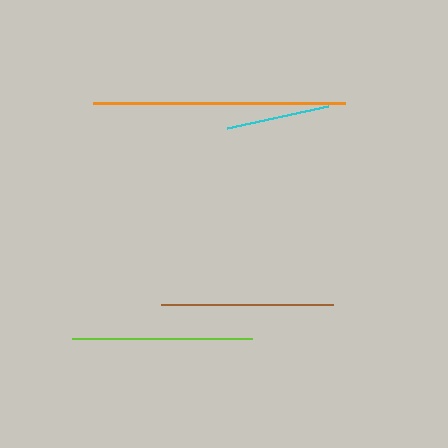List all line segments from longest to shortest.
From longest to shortest: orange, lime, brown, cyan.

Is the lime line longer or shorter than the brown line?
The lime line is longer than the brown line.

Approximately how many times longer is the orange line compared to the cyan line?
The orange line is approximately 2.4 times the length of the cyan line.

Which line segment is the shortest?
The cyan line is the shortest at approximately 104 pixels.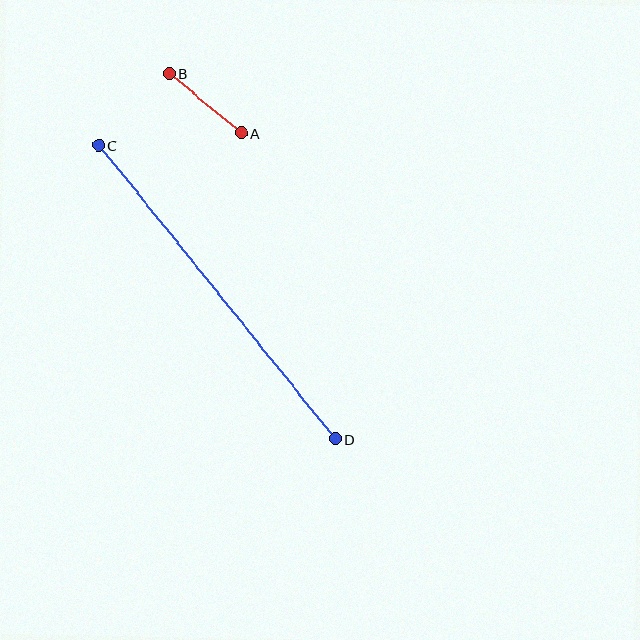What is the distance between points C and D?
The distance is approximately 377 pixels.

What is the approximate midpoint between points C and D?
The midpoint is at approximately (217, 292) pixels.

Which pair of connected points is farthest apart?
Points C and D are farthest apart.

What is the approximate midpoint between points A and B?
The midpoint is at approximately (205, 103) pixels.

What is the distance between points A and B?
The distance is approximately 93 pixels.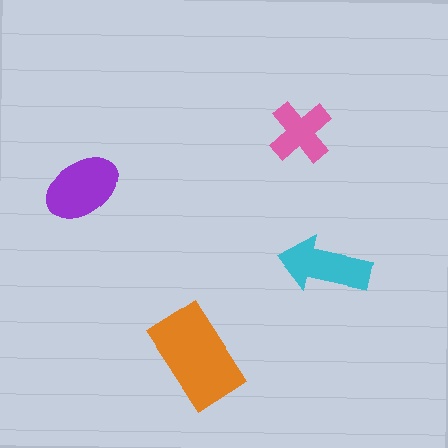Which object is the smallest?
The pink cross.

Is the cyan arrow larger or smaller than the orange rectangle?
Smaller.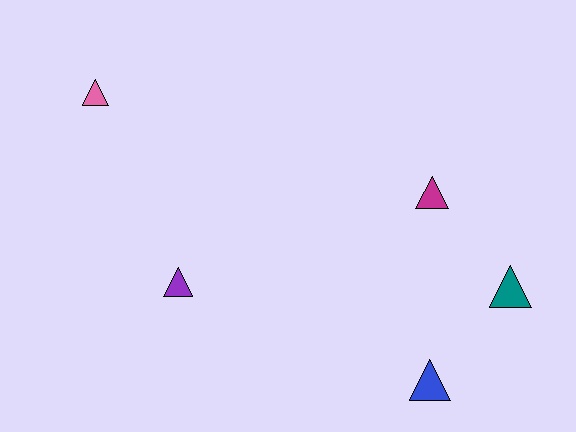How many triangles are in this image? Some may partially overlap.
There are 5 triangles.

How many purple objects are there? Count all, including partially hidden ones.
There is 1 purple object.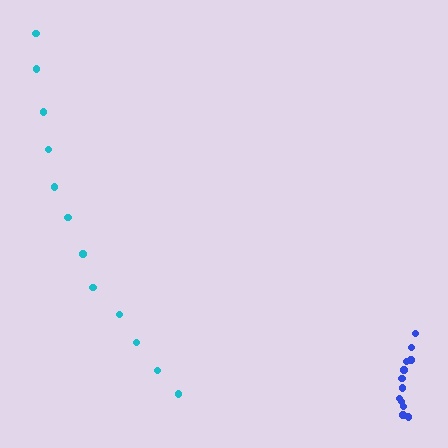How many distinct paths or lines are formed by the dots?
There are 2 distinct paths.